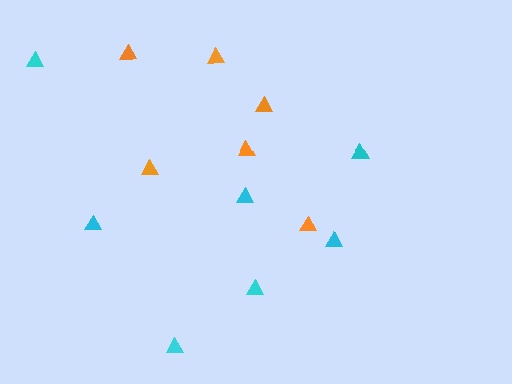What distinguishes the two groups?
There are 2 groups: one group of orange triangles (6) and one group of cyan triangles (7).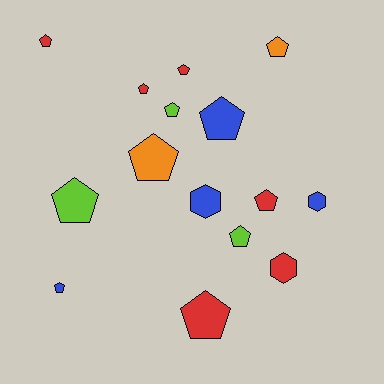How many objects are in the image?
There are 15 objects.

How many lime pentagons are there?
There are 3 lime pentagons.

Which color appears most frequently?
Red, with 6 objects.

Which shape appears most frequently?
Pentagon, with 12 objects.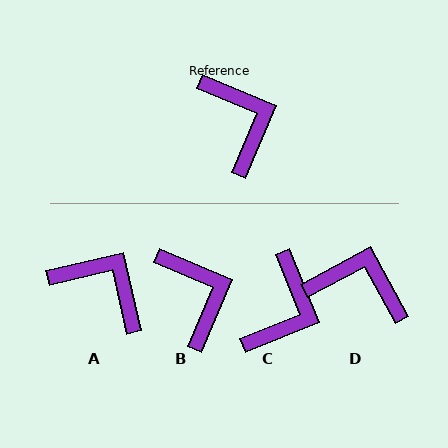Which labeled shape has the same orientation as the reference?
B.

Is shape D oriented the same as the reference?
No, it is off by about 51 degrees.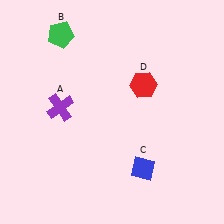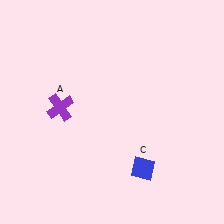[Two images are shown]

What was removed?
The red hexagon (D), the green pentagon (B) were removed in Image 2.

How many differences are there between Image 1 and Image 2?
There are 2 differences between the two images.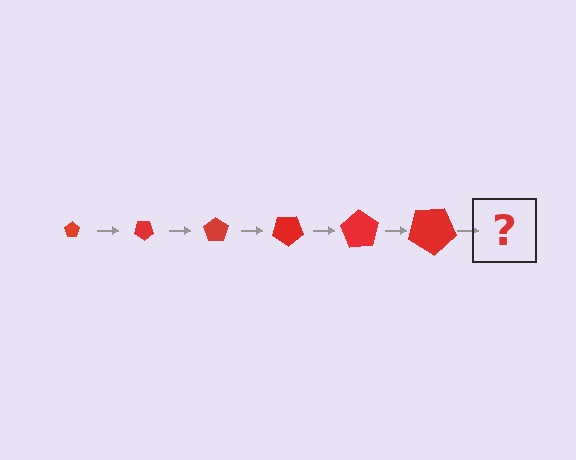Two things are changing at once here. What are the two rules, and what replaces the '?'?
The two rules are that the pentagon grows larger each step and it rotates 35 degrees each step. The '?' should be a pentagon, larger than the previous one and rotated 210 degrees from the start.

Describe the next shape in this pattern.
It should be a pentagon, larger than the previous one and rotated 210 degrees from the start.